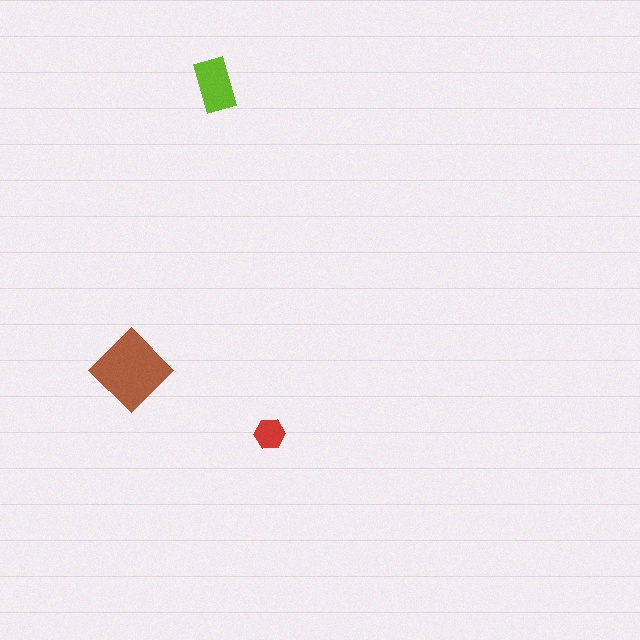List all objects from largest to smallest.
The brown diamond, the lime rectangle, the red hexagon.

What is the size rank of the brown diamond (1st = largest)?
1st.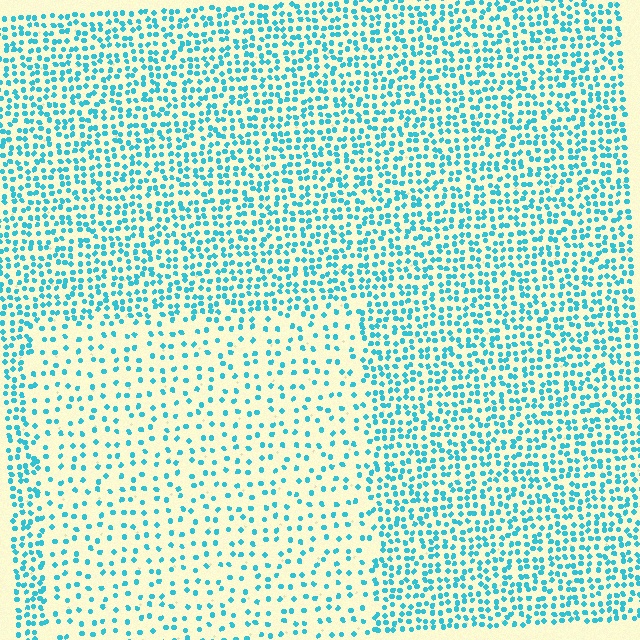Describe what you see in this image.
The image contains small cyan elements arranged at two different densities. A rectangle-shaped region is visible where the elements are less densely packed than the surrounding area.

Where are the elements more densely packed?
The elements are more densely packed outside the rectangle boundary.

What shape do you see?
I see a rectangle.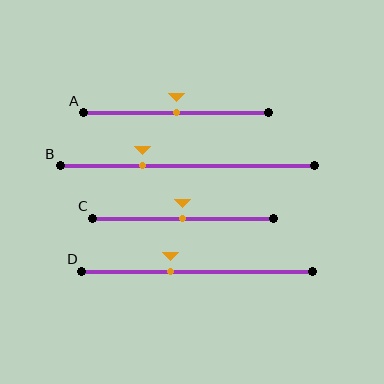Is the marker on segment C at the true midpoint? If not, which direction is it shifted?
Yes, the marker on segment C is at the true midpoint.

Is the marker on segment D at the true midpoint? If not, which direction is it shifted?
No, the marker on segment D is shifted to the left by about 12% of the segment length.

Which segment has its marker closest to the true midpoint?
Segment A has its marker closest to the true midpoint.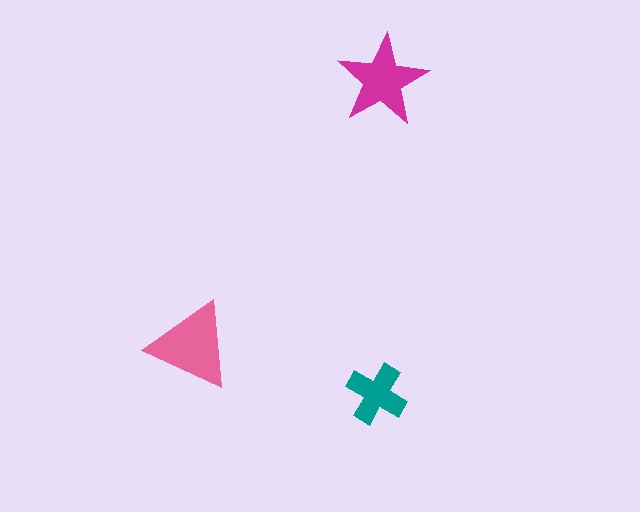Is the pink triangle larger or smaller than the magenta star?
Larger.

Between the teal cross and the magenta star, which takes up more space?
The magenta star.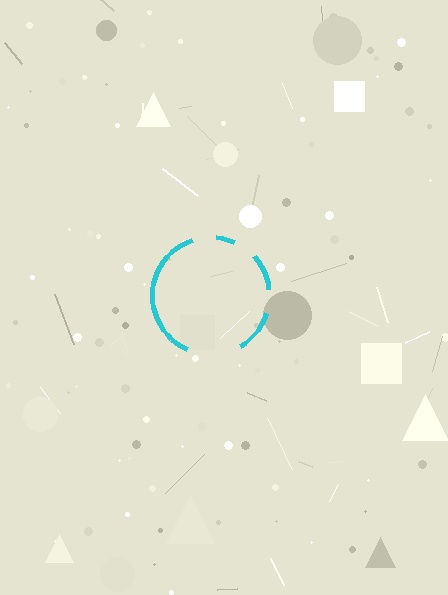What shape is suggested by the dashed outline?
The dashed outline suggests a circle.